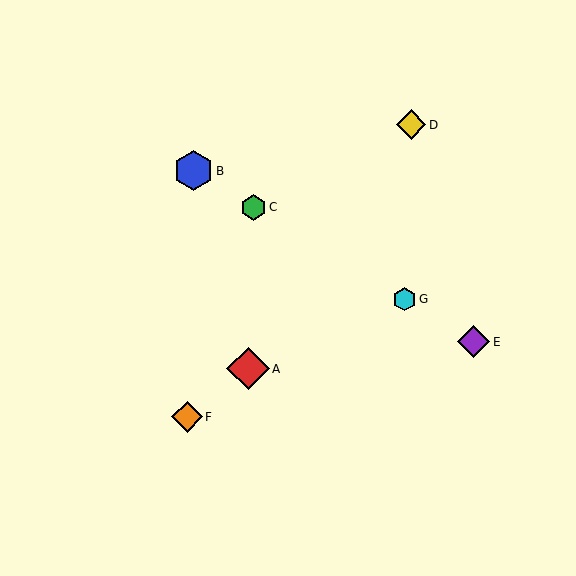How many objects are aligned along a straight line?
4 objects (B, C, E, G) are aligned along a straight line.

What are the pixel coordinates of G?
Object G is at (404, 299).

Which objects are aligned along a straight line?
Objects B, C, E, G are aligned along a straight line.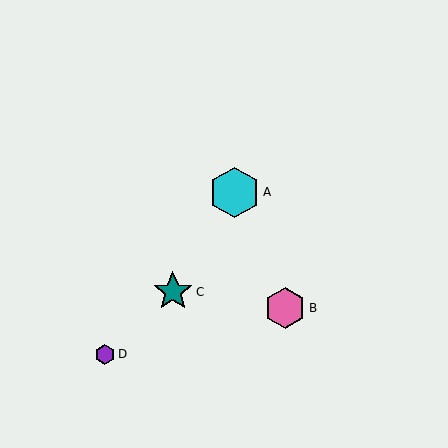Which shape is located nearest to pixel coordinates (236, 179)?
The cyan hexagon (labeled A) at (234, 192) is nearest to that location.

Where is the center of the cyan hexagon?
The center of the cyan hexagon is at (234, 192).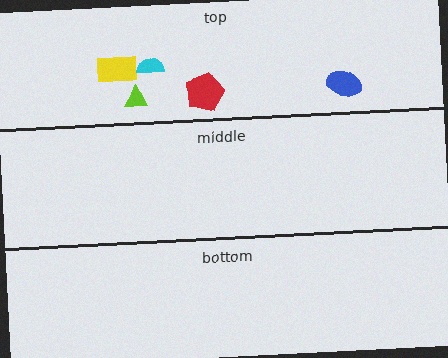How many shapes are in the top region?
5.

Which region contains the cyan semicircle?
The top region.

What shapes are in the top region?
The red pentagon, the blue ellipse, the lime triangle, the cyan semicircle, the yellow rectangle.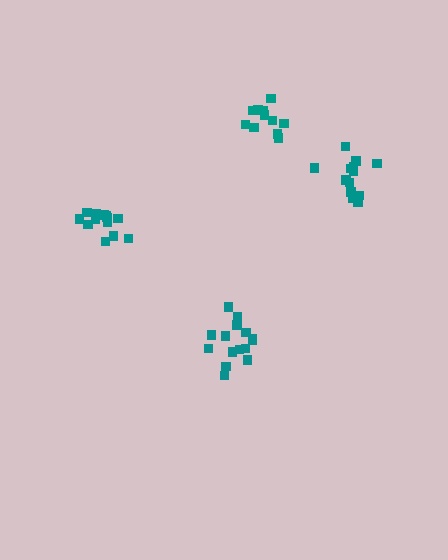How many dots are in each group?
Group 1: 13 dots, Group 2: 11 dots, Group 3: 13 dots, Group 4: 15 dots (52 total).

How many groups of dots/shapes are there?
There are 4 groups.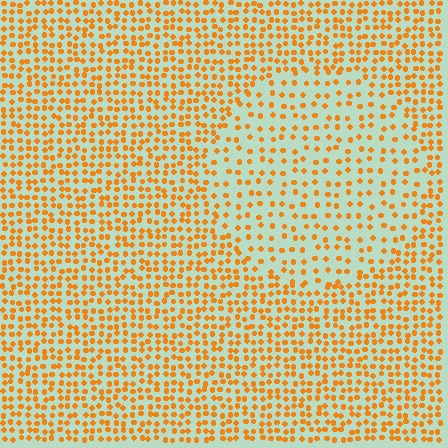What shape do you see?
I see a circle.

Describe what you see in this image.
The image contains small orange elements arranged at two different densities. A circle-shaped region is visible where the elements are less densely packed than the surrounding area.